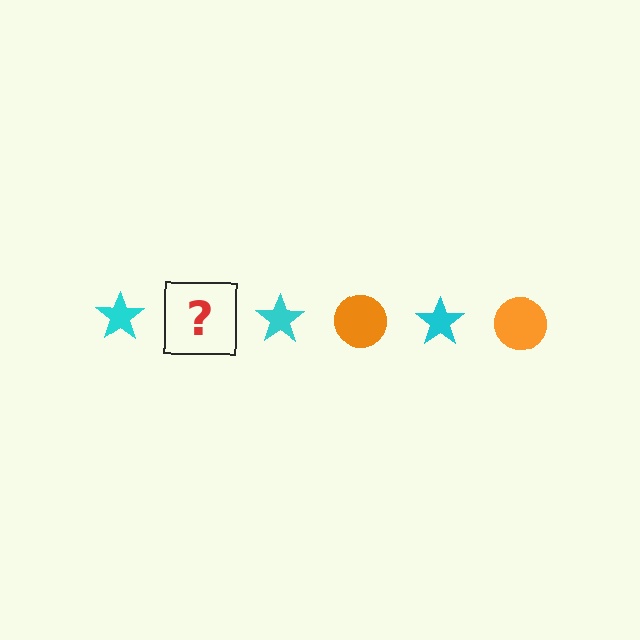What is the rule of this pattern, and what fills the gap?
The rule is that the pattern alternates between cyan star and orange circle. The gap should be filled with an orange circle.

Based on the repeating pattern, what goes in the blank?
The blank should be an orange circle.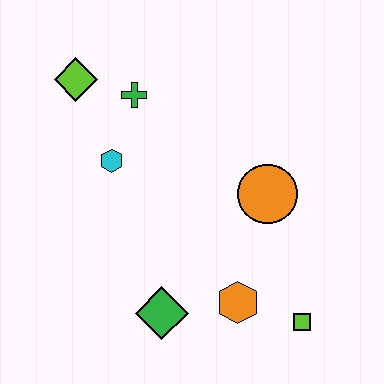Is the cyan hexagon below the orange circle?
No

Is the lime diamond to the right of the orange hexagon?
No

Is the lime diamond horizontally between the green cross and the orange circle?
No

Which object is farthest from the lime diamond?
The lime square is farthest from the lime diamond.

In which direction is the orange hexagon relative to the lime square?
The orange hexagon is to the left of the lime square.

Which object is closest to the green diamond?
The orange hexagon is closest to the green diamond.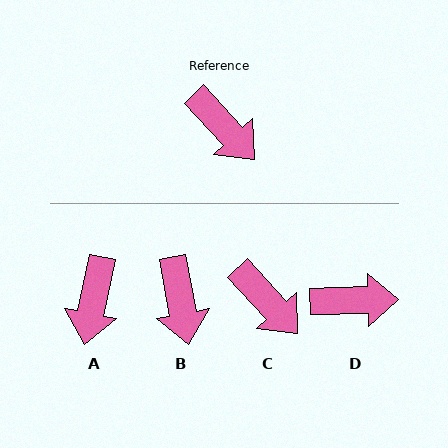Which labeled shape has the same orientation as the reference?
C.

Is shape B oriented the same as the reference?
No, it is off by about 32 degrees.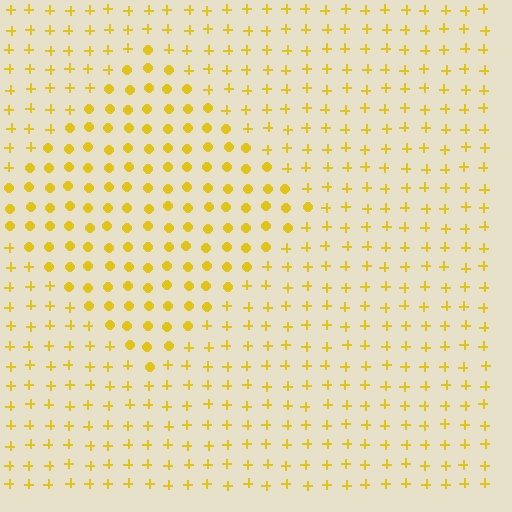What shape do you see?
I see a diamond.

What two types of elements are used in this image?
The image uses circles inside the diamond region and plus signs outside it.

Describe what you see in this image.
The image is filled with small yellow elements arranged in a uniform grid. A diamond-shaped region contains circles, while the surrounding area contains plus signs. The boundary is defined purely by the change in element shape.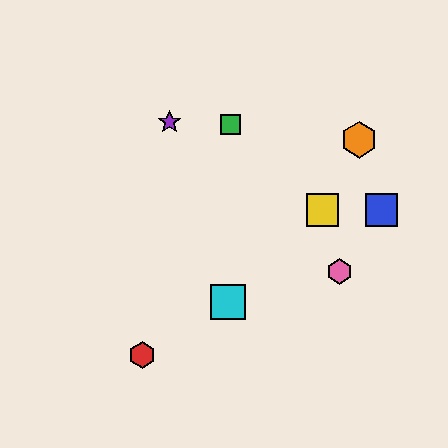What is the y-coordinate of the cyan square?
The cyan square is at y≈302.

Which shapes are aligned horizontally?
The blue square, the yellow square are aligned horizontally.